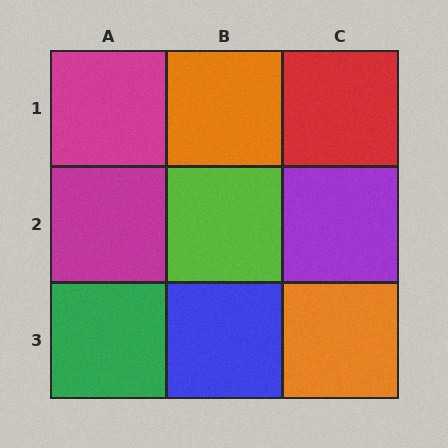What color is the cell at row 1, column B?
Orange.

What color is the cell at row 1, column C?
Red.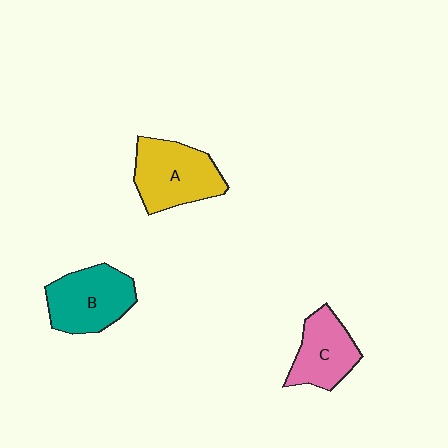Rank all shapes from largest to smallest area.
From largest to smallest: A (yellow), B (teal), C (pink).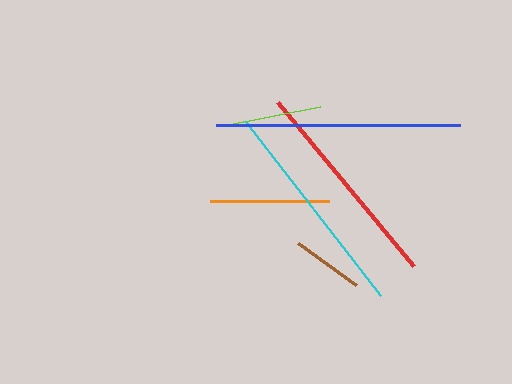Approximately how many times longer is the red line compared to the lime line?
The red line is approximately 2.2 times the length of the lime line.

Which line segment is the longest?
The blue line is the longest at approximately 243 pixels.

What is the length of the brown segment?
The brown segment is approximately 72 pixels long.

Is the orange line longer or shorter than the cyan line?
The cyan line is longer than the orange line.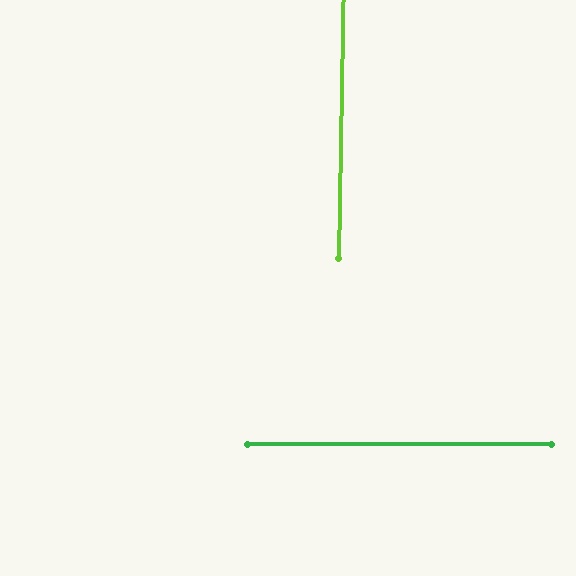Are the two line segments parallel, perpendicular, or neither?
Perpendicular — they meet at approximately 89°.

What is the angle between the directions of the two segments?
Approximately 89 degrees.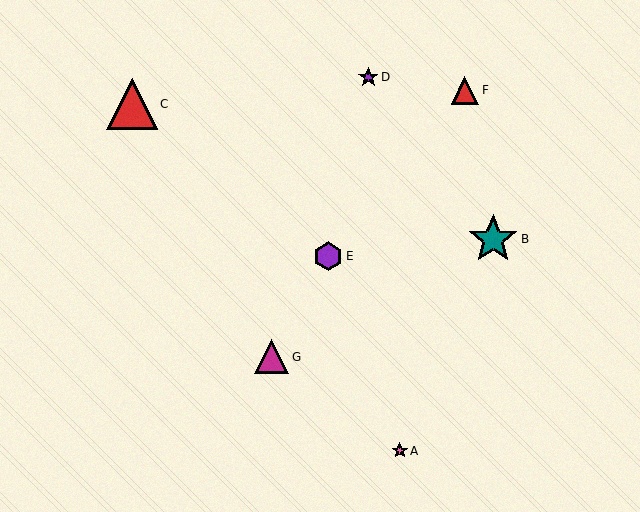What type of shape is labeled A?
Shape A is a pink star.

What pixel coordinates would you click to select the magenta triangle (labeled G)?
Click at (272, 357) to select the magenta triangle G.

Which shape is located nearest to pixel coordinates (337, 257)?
The purple hexagon (labeled E) at (328, 256) is nearest to that location.